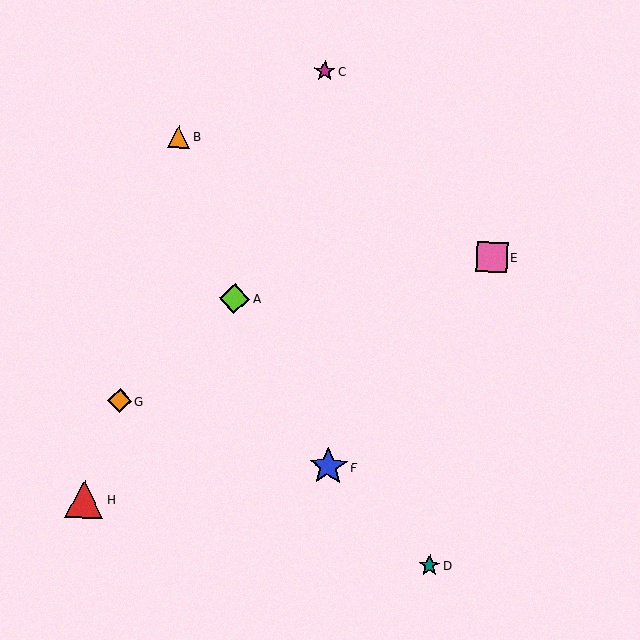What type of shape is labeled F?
Shape F is a blue star.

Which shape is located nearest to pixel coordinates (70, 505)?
The red triangle (labeled H) at (85, 499) is nearest to that location.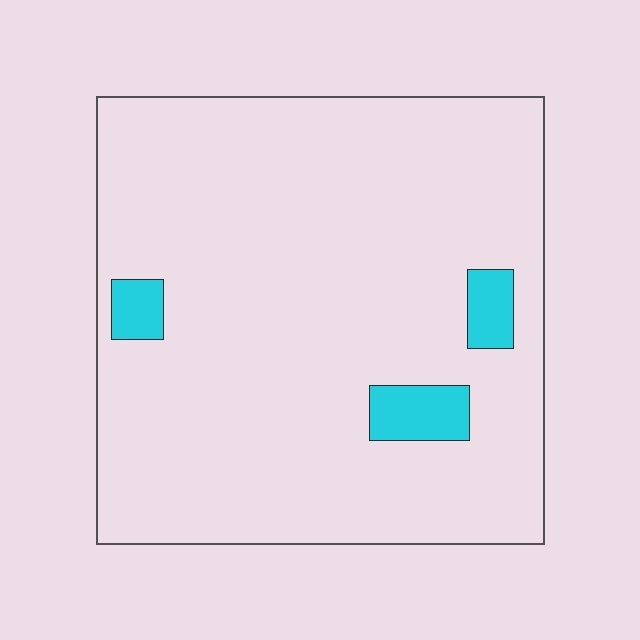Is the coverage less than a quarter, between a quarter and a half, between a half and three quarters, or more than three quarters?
Less than a quarter.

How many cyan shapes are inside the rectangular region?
3.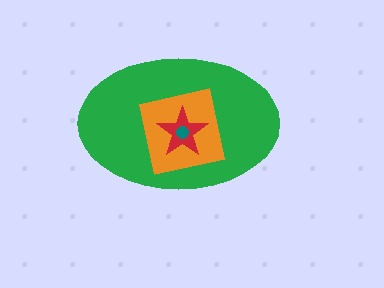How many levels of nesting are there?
4.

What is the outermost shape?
The green ellipse.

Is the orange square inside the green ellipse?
Yes.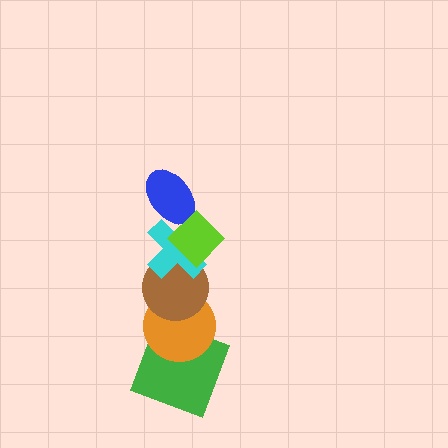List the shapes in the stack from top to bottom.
From top to bottom: the lime diamond, the blue ellipse, the cyan cross, the brown circle, the orange circle, the green square.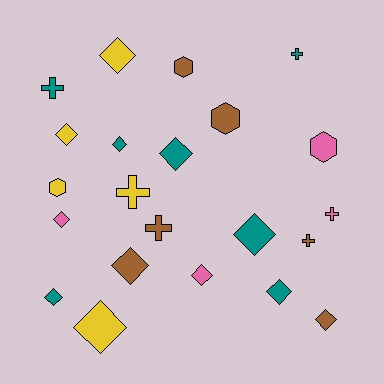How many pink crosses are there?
There is 1 pink cross.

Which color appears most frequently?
Teal, with 7 objects.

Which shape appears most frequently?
Diamond, with 12 objects.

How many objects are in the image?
There are 22 objects.